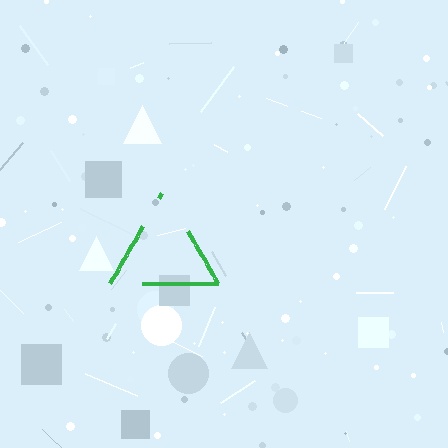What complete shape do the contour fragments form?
The contour fragments form a triangle.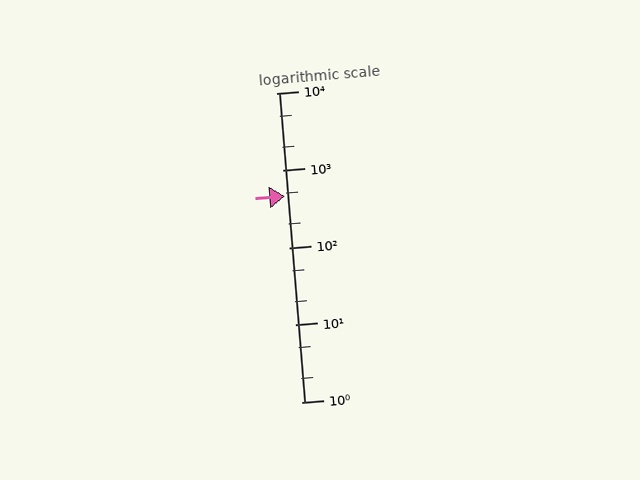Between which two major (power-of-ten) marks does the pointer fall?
The pointer is between 100 and 1000.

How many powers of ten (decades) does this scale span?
The scale spans 4 decades, from 1 to 10000.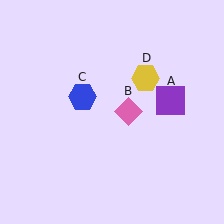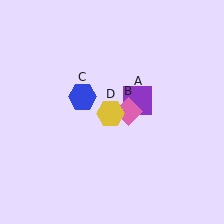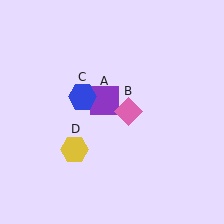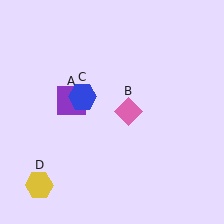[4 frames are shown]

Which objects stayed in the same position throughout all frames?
Pink diamond (object B) and blue hexagon (object C) remained stationary.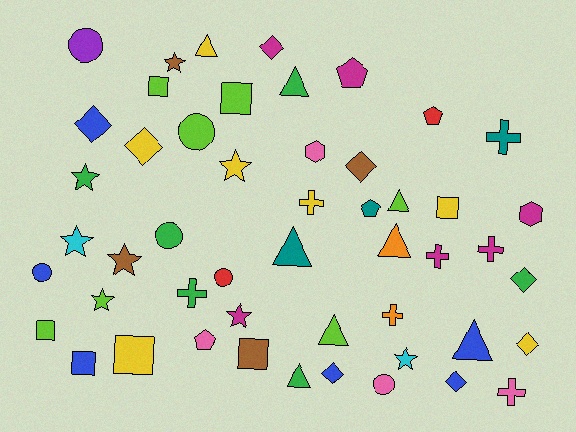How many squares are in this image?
There are 7 squares.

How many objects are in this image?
There are 50 objects.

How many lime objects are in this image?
There are 7 lime objects.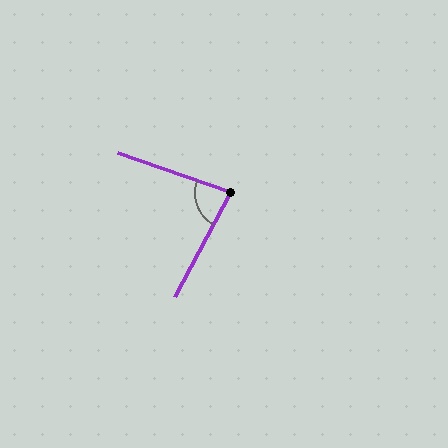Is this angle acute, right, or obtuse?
It is acute.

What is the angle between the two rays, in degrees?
Approximately 81 degrees.